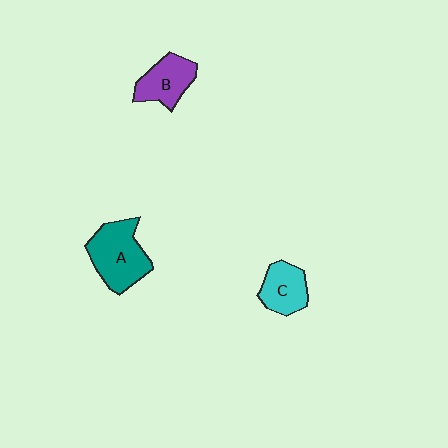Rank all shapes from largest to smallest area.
From largest to smallest: A (teal), B (purple), C (cyan).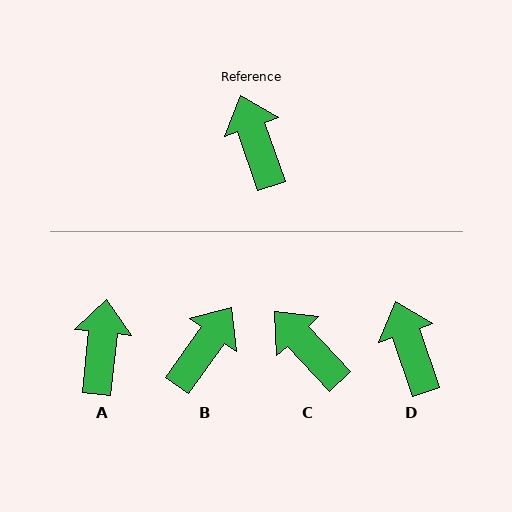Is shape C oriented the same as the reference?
No, it is off by about 24 degrees.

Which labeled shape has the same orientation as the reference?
D.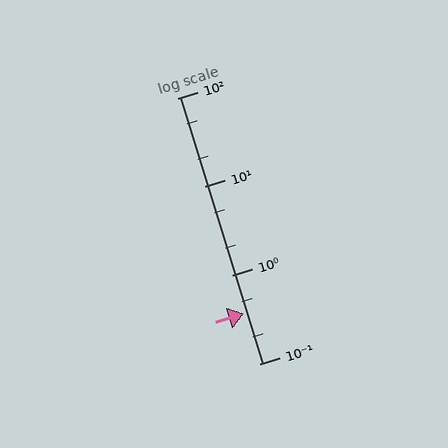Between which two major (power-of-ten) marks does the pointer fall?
The pointer is between 0.1 and 1.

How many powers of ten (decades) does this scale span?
The scale spans 3 decades, from 0.1 to 100.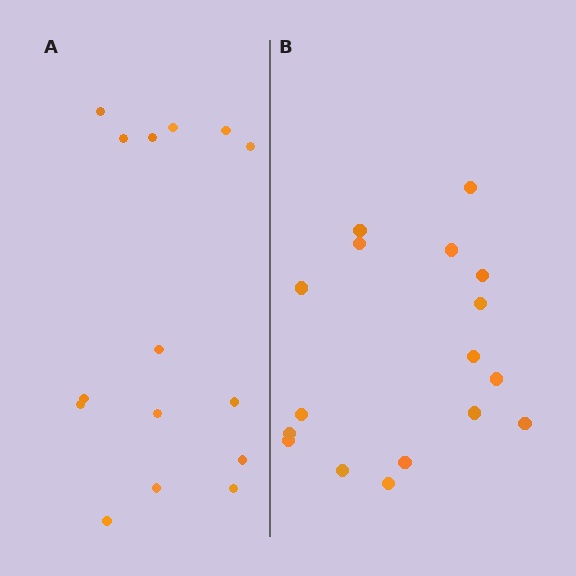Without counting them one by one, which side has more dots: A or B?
Region B (the right region) has more dots.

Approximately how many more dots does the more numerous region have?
Region B has just a few more — roughly 2 or 3 more dots than region A.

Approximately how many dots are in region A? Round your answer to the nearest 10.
About 20 dots. (The exact count is 15, which rounds to 20.)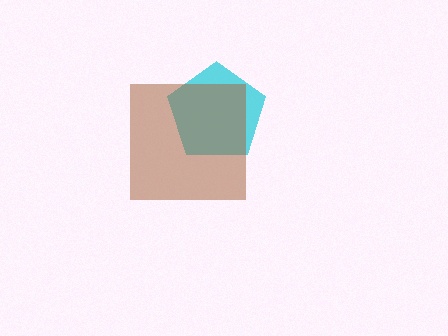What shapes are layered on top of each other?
The layered shapes are: a cyan pentagon, a brown square.